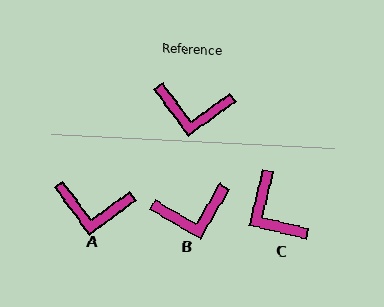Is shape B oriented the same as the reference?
No, it is off by about 23 degrees.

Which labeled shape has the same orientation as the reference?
A.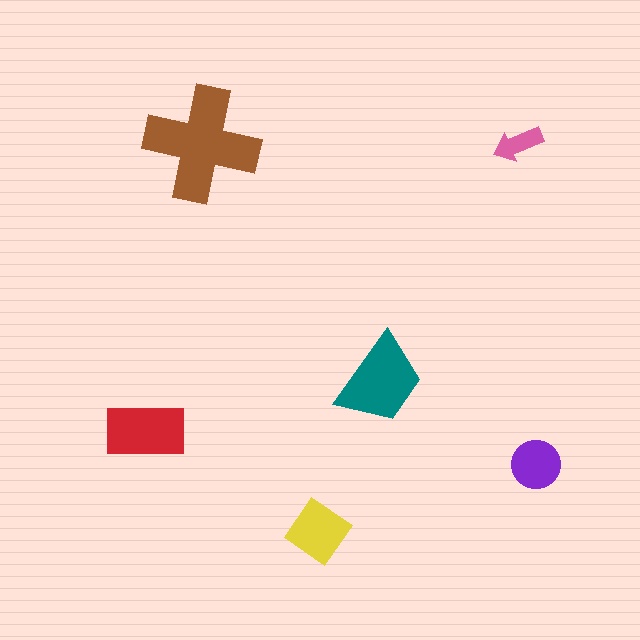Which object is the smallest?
The pink arrow.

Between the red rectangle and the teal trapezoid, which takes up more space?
The teal trapezoid.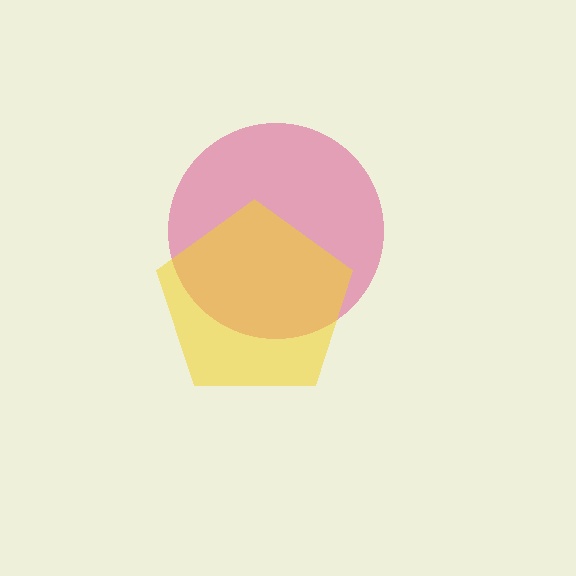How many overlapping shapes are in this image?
There are 2 overlapping shapes in the image.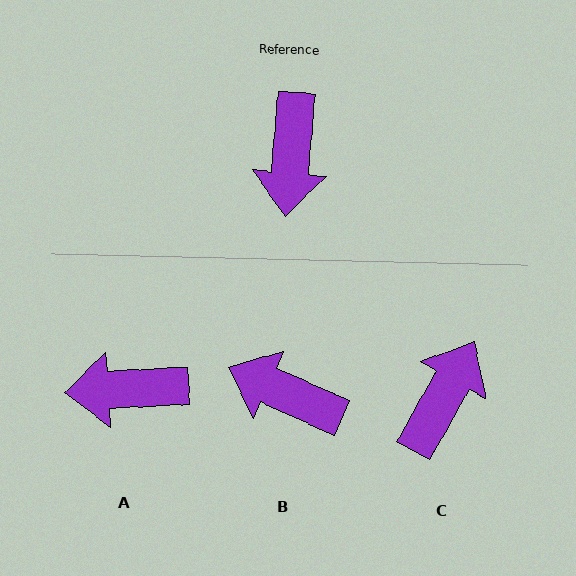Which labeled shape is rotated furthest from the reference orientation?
C, about 156 degrees away.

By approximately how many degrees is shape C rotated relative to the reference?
Approximately 156 degrees counter-clockwise.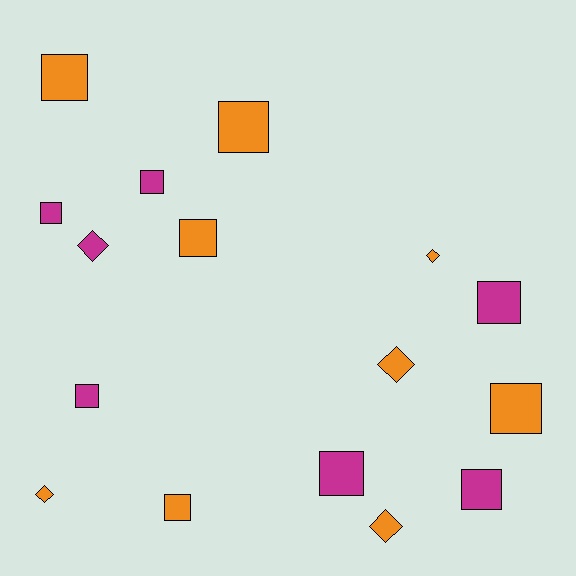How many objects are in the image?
There are 16 objects.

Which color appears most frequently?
Orange, with 9 objects.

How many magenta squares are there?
There are 6 magenta squares.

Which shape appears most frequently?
Square, with 11 objects.